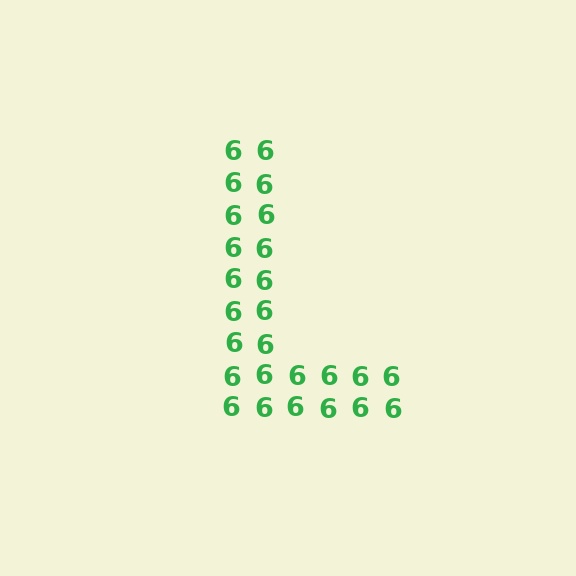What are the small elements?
The small elements are digit 6's.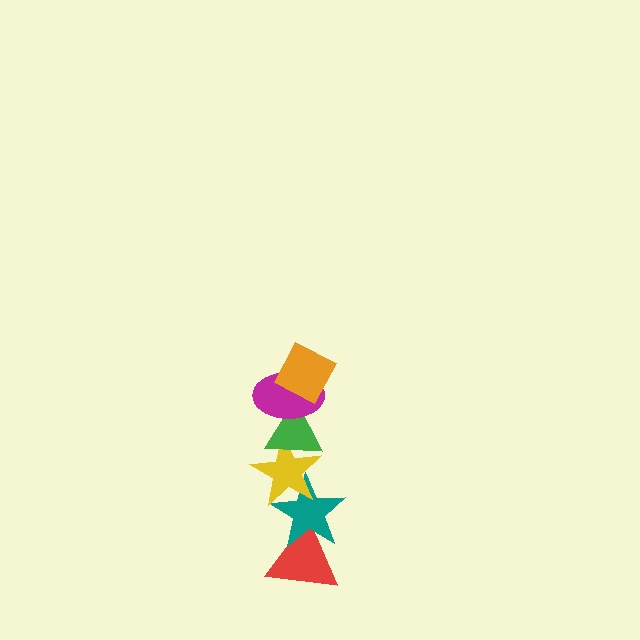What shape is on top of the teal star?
The yellow star is on top of the teal star.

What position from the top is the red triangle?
The red triangle is 6th from the top.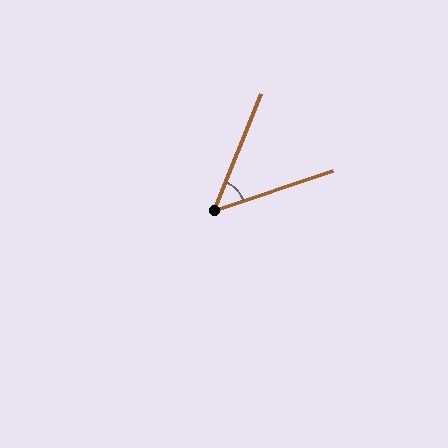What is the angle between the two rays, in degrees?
Approximately 50 degrees.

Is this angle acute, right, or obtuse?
It is acute.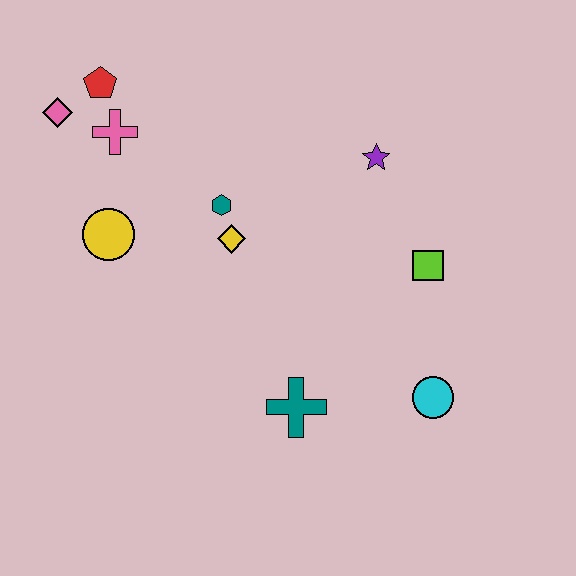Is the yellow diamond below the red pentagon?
Yes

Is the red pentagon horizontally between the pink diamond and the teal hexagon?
Yes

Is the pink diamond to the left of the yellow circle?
Yes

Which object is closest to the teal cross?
The cyan circle is closest to the teal cross.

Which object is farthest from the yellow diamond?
The cyan circle is farthest from the yellow diamond.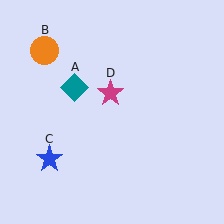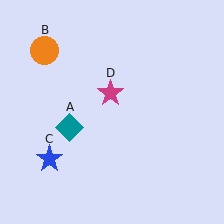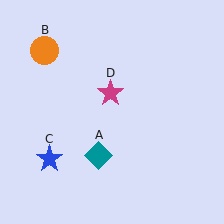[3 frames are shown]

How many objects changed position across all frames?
1 object changed position: teal diamond (object A).